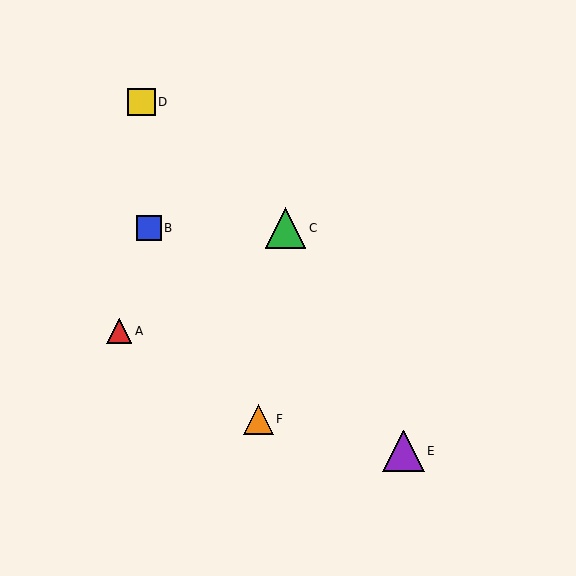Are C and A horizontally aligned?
No, C is at y≈228 and A is at y≈331.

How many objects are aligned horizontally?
2 objects (B, C) are aligned horizontally.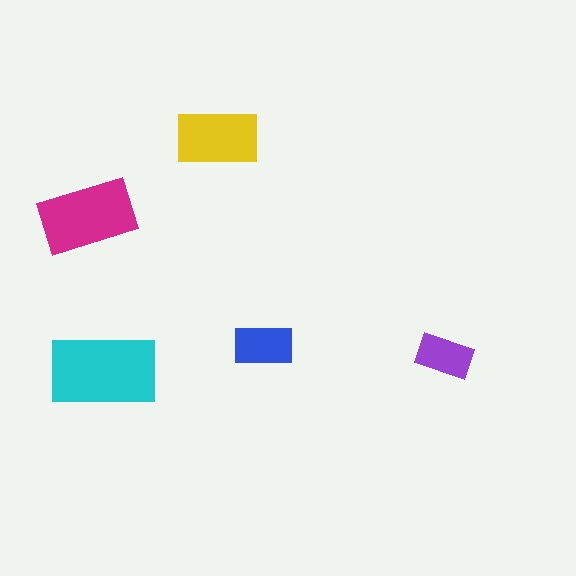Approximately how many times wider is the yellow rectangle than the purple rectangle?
About 1.5 times wider.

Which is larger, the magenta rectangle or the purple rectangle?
The magenta one.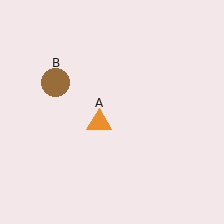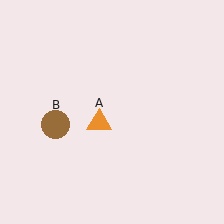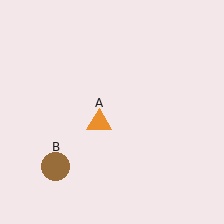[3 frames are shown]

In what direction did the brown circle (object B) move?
The brown circle (object B) moved down.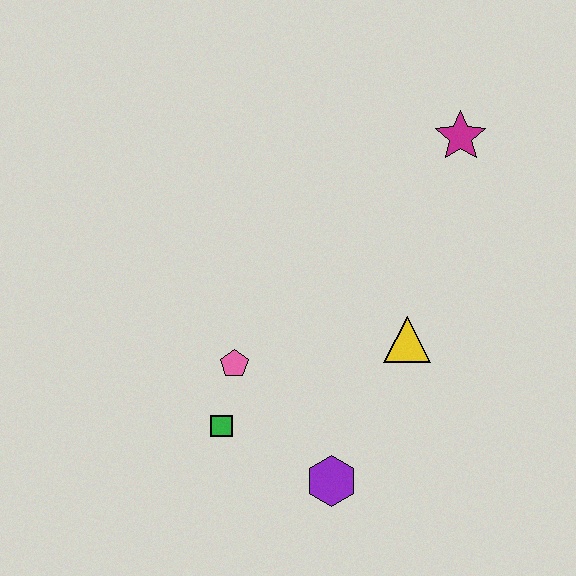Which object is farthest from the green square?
The magenta star is farthest from the green square.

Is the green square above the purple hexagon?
Yes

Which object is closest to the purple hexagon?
The green square is closest to the purple hexagon.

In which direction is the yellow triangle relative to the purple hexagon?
The yellow triangle is above the purple hexagon.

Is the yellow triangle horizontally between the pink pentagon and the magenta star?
Yes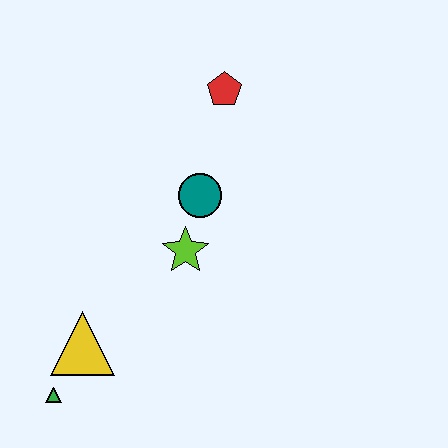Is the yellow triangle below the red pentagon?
Yes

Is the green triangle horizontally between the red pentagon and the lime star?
No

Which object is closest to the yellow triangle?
The green triangle is closest to the yellow triangle.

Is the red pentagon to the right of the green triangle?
Yes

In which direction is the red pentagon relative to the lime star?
The red pentagon is above the lime star.